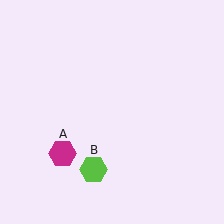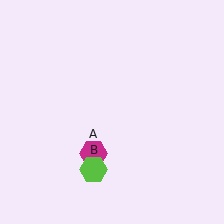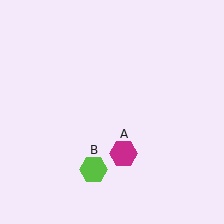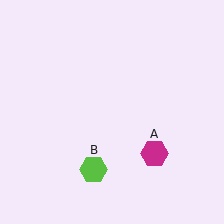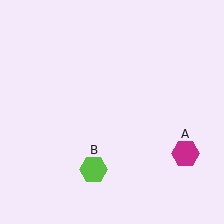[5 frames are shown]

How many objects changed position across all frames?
1 object changed position: magenta hexagon (object A).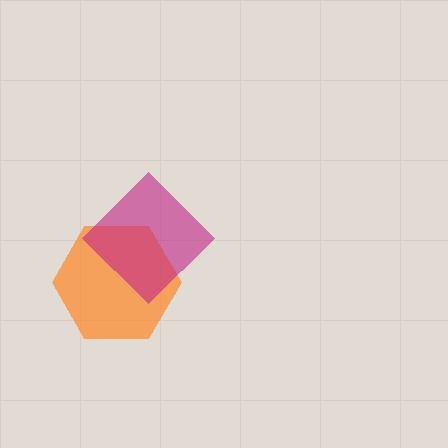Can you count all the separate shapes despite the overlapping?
Yes, there are 2 separate shapes.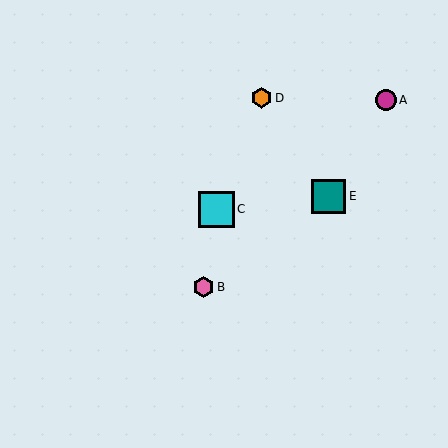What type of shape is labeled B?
Shape B is a pink hexagon.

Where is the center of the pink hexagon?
The center of the pink hexagon is at (204, 287).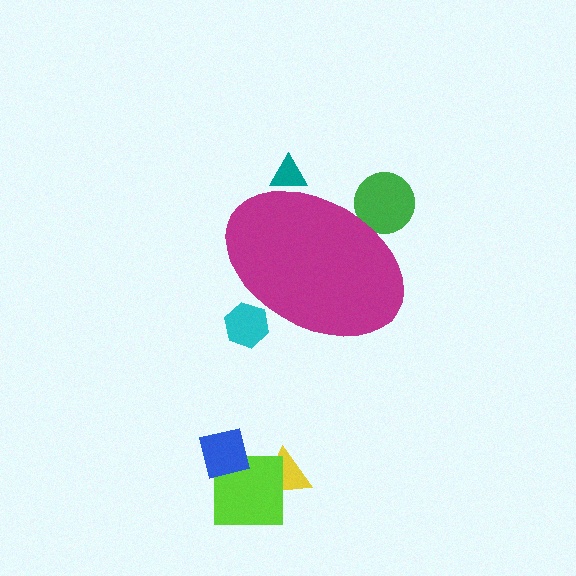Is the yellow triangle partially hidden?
No, the yellow triangle is fully visible.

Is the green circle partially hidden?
Yes, the green circle is partially hidden behind the magenta ellipse.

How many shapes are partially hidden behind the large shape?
3 shapes are partially hidden.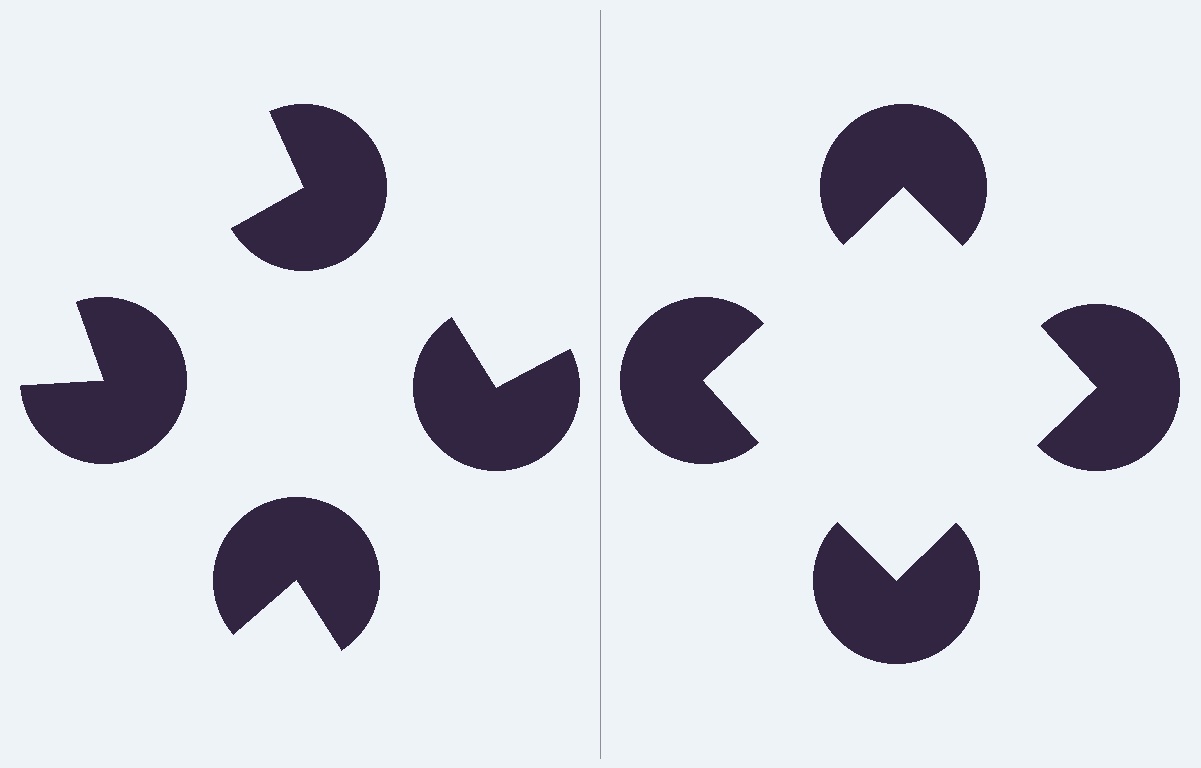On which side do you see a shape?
An illusory square appears on the right side. On the left side the wedge cuts are rotated, so no coherent shape forms.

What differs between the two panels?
The pac-man discs are positioned identically on both sides; only the wedge orientations differ. On the right they align to a square; on the left they are misaligned.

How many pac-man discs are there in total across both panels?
8 — 4 on each side.